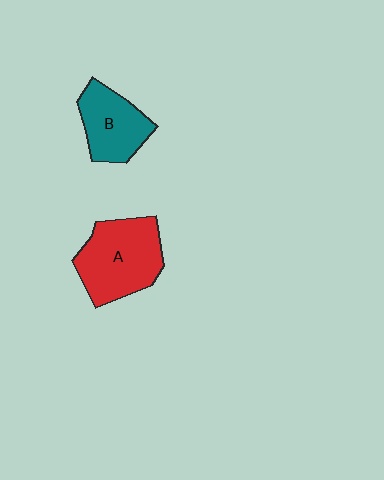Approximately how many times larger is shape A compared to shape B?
Approximately 1.4 times.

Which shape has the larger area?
Shape A (red).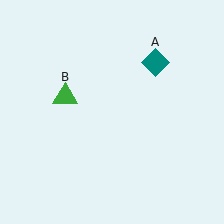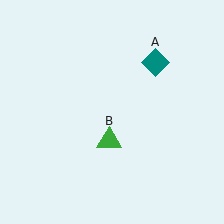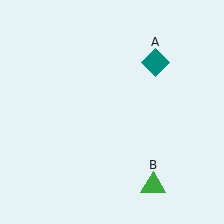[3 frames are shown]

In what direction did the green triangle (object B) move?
The green triangle (object B) moved down and to the right.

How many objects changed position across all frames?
1 object changed position: green triangle (object B).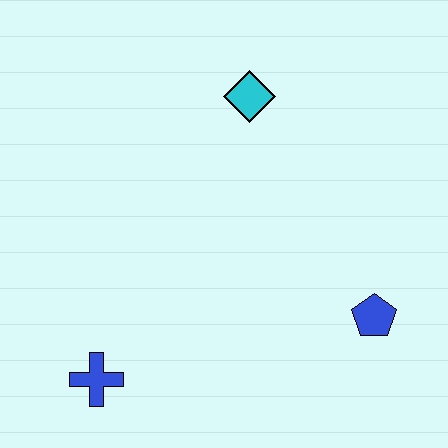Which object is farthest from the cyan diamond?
The blue cross is farthest from the cyan diamond.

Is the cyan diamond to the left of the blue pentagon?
Yes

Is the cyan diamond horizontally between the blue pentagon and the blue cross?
Yes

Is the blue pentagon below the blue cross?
No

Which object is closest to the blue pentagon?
The cyan diamond is closest to the blue pentagon.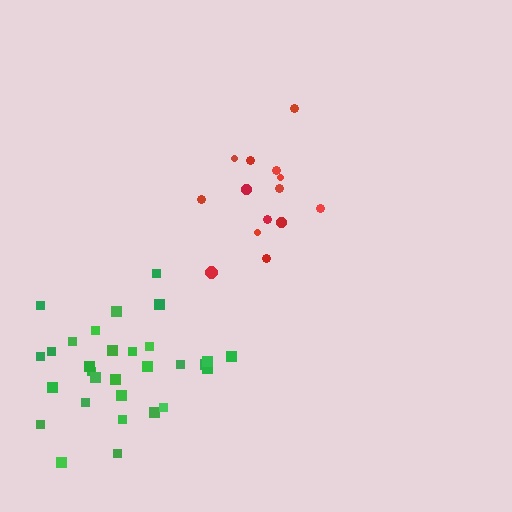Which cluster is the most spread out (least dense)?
Red.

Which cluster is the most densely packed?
Green.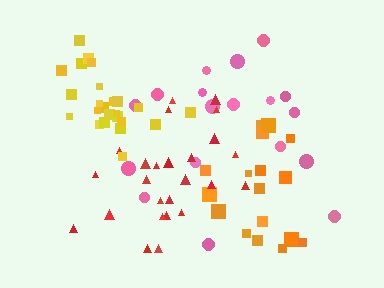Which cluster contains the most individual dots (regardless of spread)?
Red (25).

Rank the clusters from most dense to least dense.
yellow, red, orange, pink.